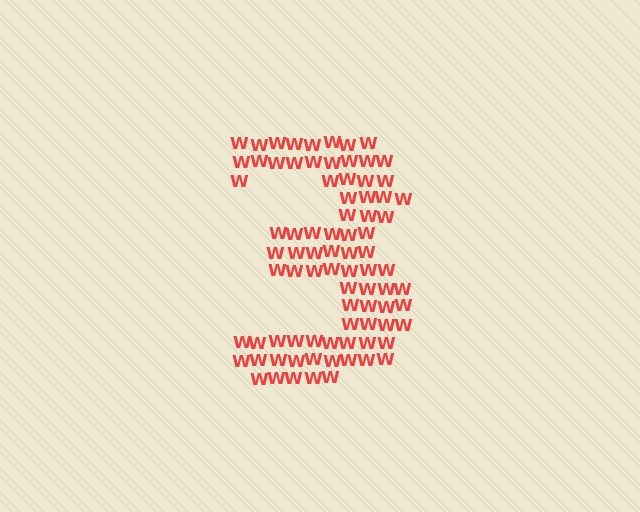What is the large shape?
The large shape is the digit 3.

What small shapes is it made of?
It is made of small letter W's.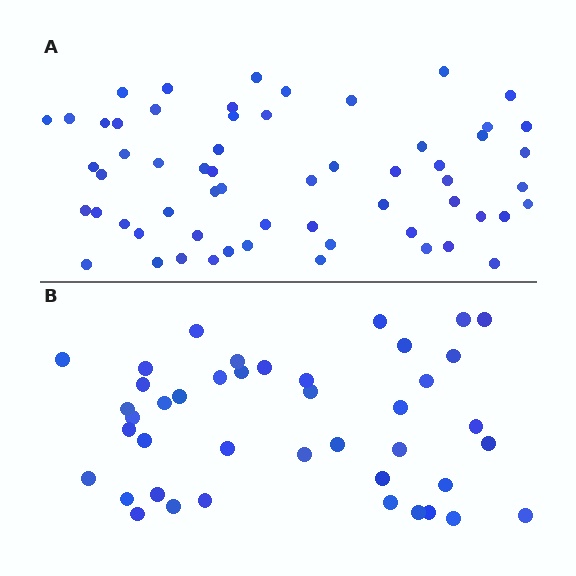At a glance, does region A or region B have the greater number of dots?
Region A (the top region) has more dots.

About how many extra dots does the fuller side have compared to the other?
Region A has approximately 20 more dots than region B.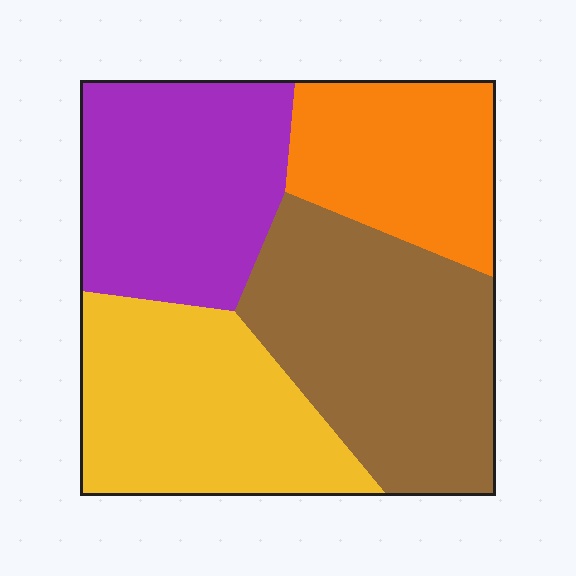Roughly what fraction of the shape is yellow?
Yellow covers 26% of the shape.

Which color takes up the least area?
Orange, at roughly 20%.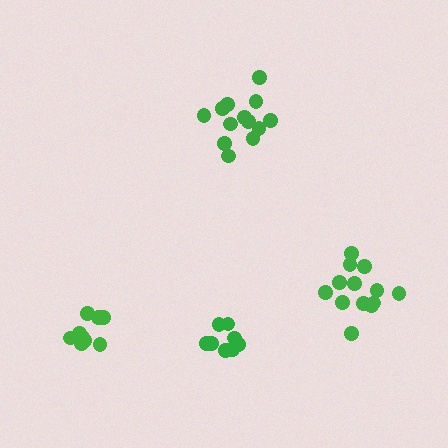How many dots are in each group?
Group 1: 13 dots, Group 2: 8 dots, Group 3: 13 dots, Group 4: 10 dots (44 total).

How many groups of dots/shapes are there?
There are 4 groups.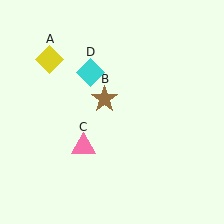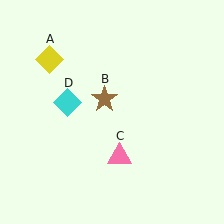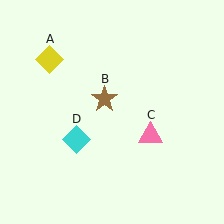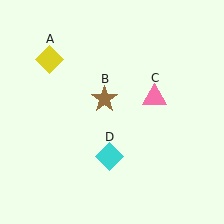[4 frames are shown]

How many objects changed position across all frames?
2 objects changed position: pink triangle (object C), cyan diamond (object D).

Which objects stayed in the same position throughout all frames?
Yellow diamond (object A) and brown star (object B) remained stationary.